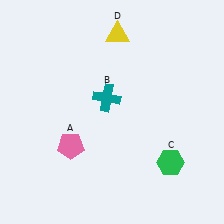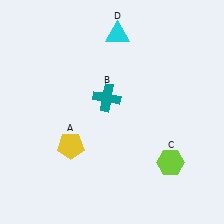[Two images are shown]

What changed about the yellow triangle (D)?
In Image 1, D is yellow. In Image 2, it changed to cyan.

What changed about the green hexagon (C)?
In Image 1, C is green. In Image 2, it changed to lime.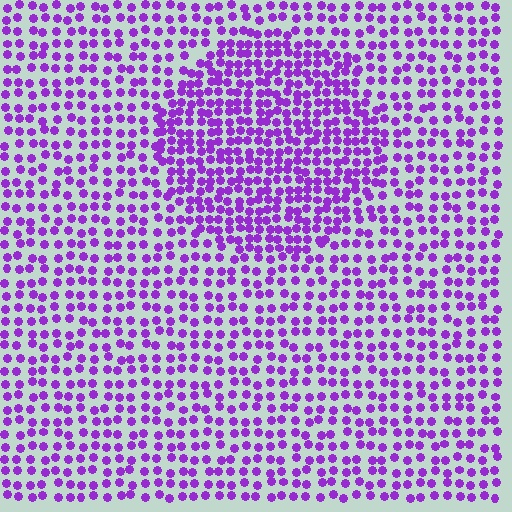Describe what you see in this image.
The image contains small purple elements arranged at two different densities. A circle-shaped region is visible where the elements are more densely packed than the surrounding area.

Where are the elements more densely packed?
The elements are more densely packed inside the circle boundary.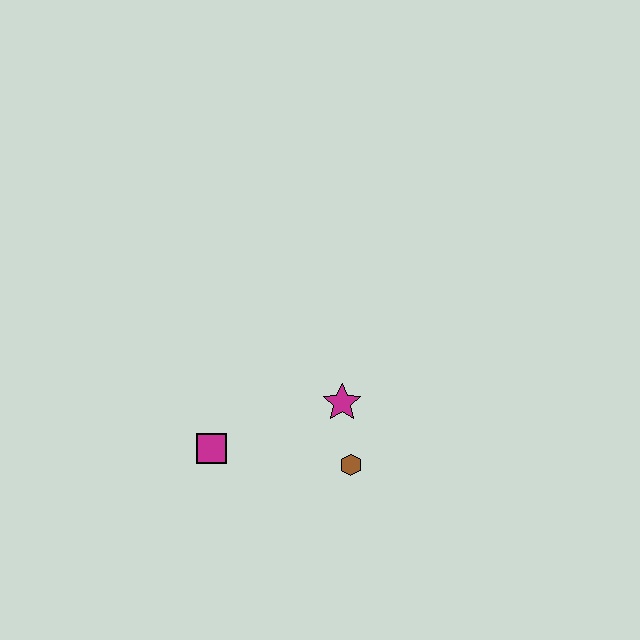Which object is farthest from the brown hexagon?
The magenta square is farthest from the brown hexagon.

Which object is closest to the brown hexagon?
The magenta star is closest to the brown hexagon.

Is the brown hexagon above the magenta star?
No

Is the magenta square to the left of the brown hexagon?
Yes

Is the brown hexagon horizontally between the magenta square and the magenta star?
No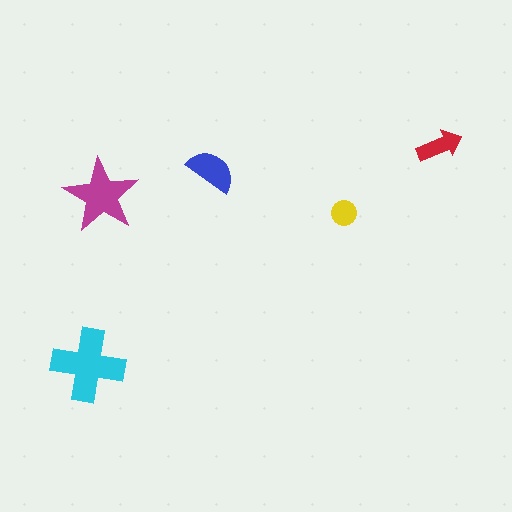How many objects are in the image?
There are 5 objects in the image.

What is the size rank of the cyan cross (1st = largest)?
1st.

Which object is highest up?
The red arrow is topmost.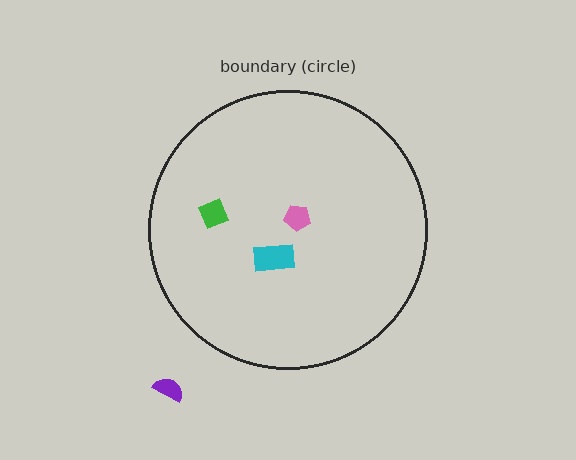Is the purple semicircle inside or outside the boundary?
Outside.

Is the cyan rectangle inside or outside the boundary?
Inside.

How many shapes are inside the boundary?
3 inside, 1 outside.